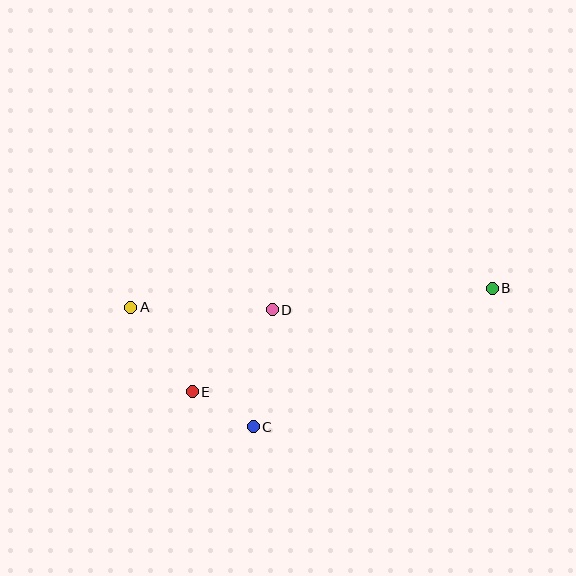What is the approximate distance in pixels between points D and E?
The distance between D and E is approximately 115 pixels.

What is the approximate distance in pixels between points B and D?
The distance between B and D is approximately 221 pixels.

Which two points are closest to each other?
Points C and E are closest to each other.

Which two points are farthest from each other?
Points A and B are farthest from each other.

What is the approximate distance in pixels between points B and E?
The distance between B and E is approximately 317 pixels.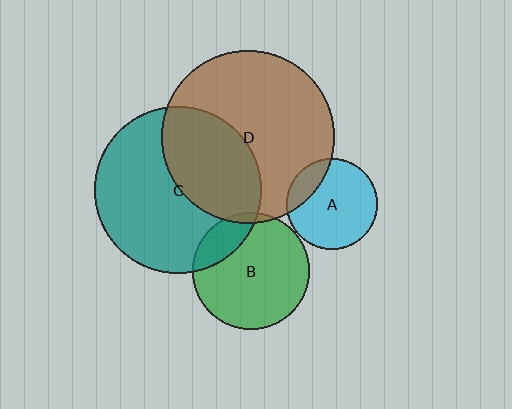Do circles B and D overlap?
Yes.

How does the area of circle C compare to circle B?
Approximately 2.0 times.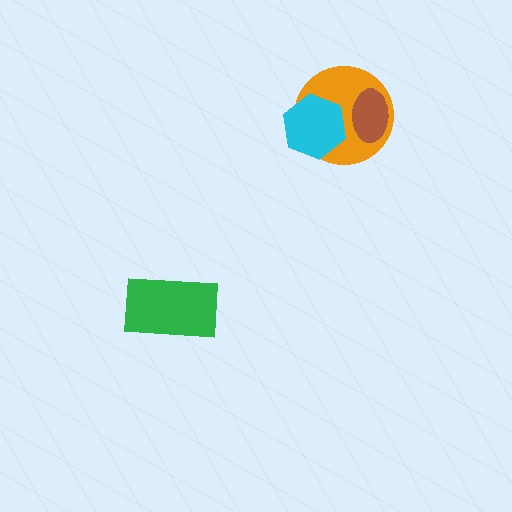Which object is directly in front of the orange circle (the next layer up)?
The brown ellipse is directly in front of the orange circle.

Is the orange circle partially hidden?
Yes, it is partially covered by another shape.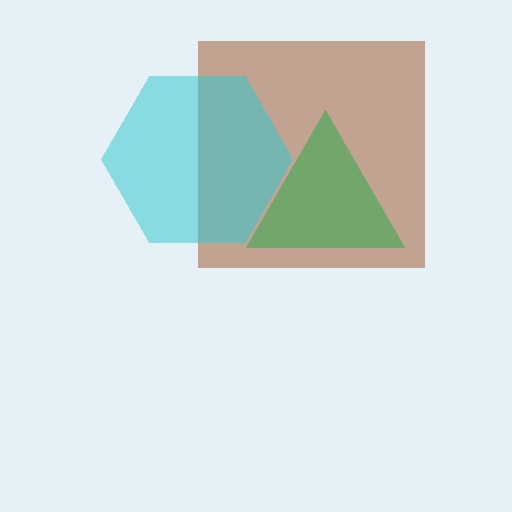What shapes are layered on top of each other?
The layered shapes are: a brown square, a cyan hexagon, a green triangle.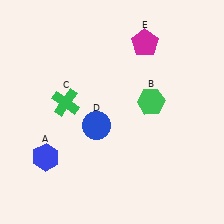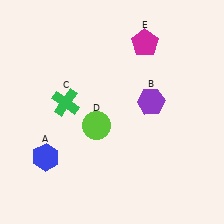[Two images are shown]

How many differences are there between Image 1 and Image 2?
There are 2 differences between the two images.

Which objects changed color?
B changed from green to purple. D changed from blue to lime.